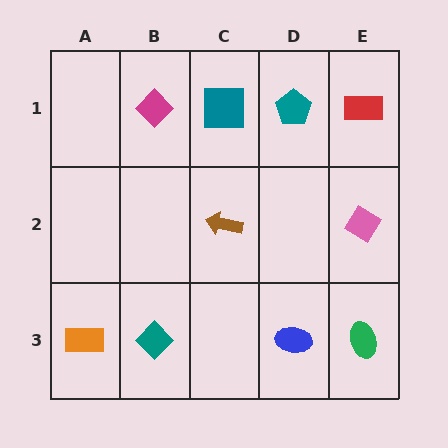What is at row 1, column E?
A red rectangle.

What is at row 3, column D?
A blue ellipse.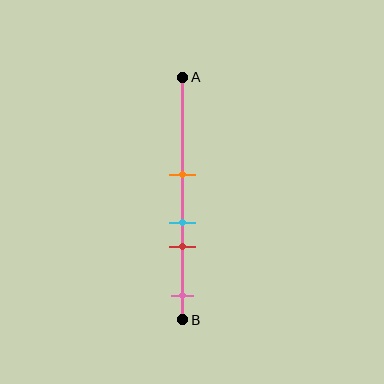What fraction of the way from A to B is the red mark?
The red mark is approximately 70% (0.7) of the way from A to B.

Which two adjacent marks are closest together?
The cyan and red marks are the closest adjacent pair.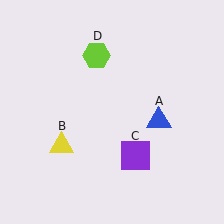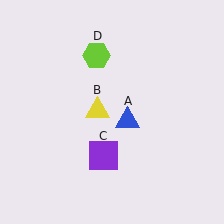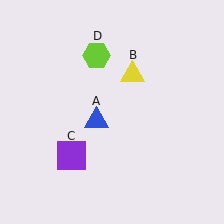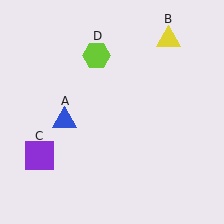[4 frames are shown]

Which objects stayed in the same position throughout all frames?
Lime hexagon (object D) remained stationary.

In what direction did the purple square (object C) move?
The purple square (object C) moved left.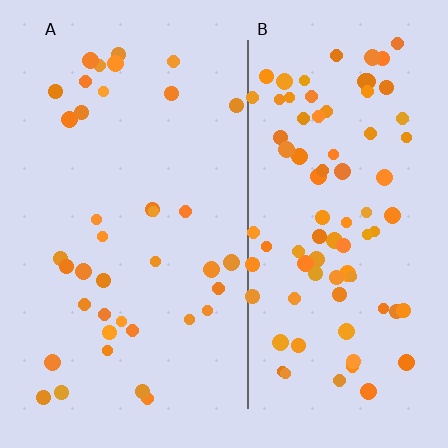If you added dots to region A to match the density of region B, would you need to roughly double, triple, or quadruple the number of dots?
Approximately double.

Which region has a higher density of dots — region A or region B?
B (the right).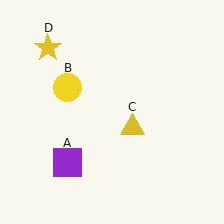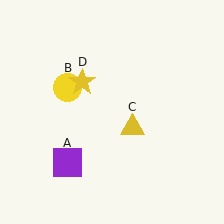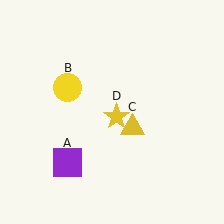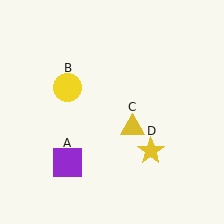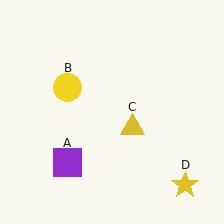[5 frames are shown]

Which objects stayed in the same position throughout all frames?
Purple square (object A) and yellow circle (object B) and yellow triangle (object C) remained stationary.